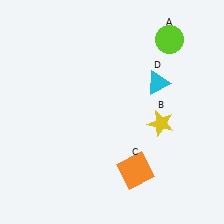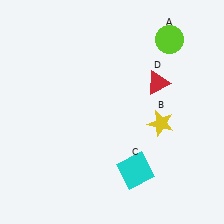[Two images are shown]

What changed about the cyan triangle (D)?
In Image 1, D is cyan. In Image 2, it changed to red.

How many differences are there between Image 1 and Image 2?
There are 2 differences between the two images.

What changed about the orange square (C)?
In Image 1, C is orange. In Image 2, it changed to cyan.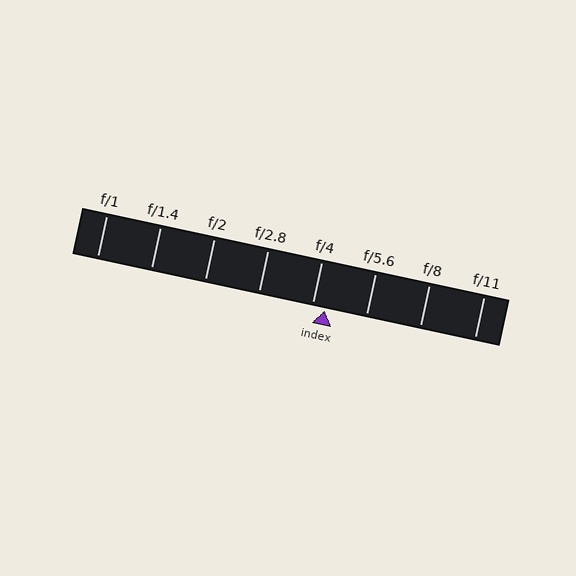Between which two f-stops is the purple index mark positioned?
The index mark is between f/4 and f/5.6.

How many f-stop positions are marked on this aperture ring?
There are 8 f-stop positions marked.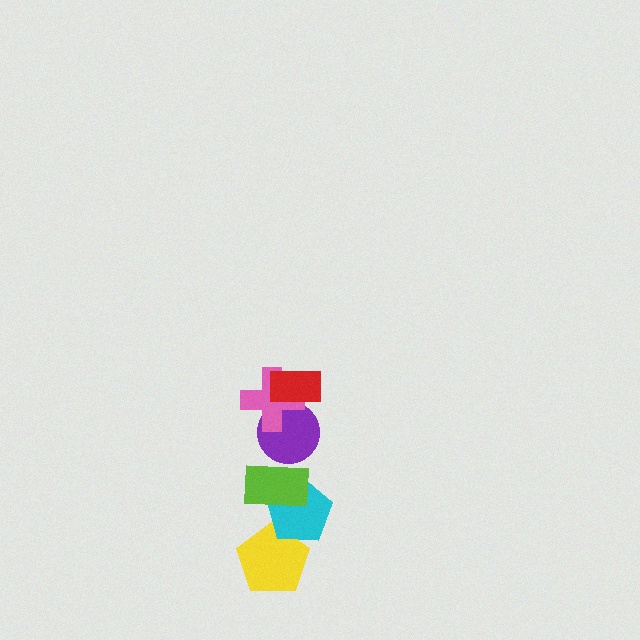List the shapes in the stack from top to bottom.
From top to bottom: the red rectangle, the pink cross, the purple circle, the lime rectangle, the cyan pentagon, the yellow pentagon.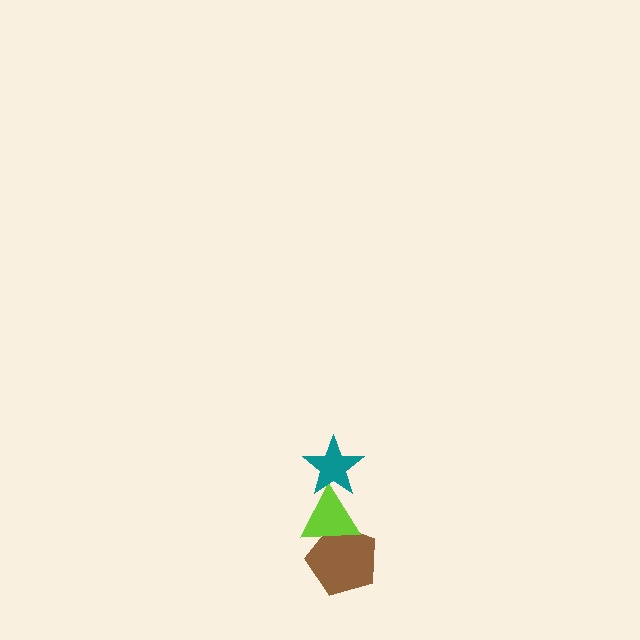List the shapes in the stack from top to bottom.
From top to bottom: the teal star, the lime triangle, the brown pentagon.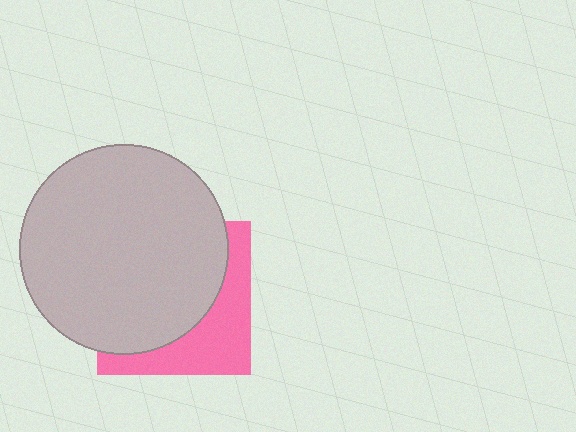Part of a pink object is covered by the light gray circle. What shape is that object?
It is a square.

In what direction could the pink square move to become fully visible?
The pink square could move toward the lower-right. That would shift it out from behind the light gray circle entirely.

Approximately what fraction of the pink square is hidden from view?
Roughly 64% of the pink square is hidden behind the light gray circle.